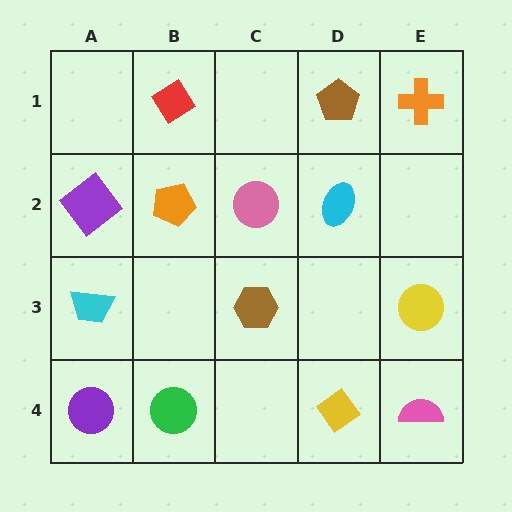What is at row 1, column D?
A brown pentagon.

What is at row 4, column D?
A yellow diamond.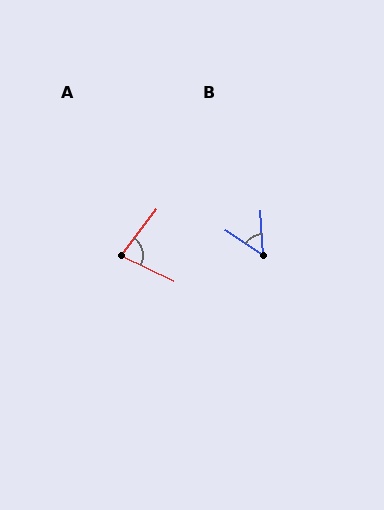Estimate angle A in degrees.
Approximately 79 degrees.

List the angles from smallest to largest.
B (54°), A (79°).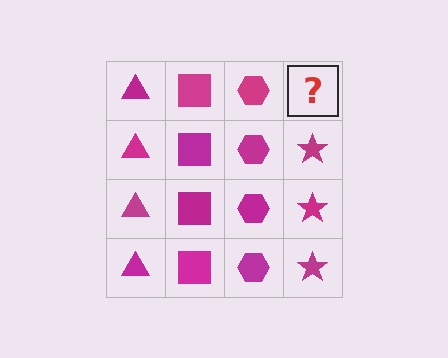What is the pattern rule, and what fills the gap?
The rule is that each column has a consistent shape. The gap should be filled with a magenta star.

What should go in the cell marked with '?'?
The missing cell should contain a magenta star.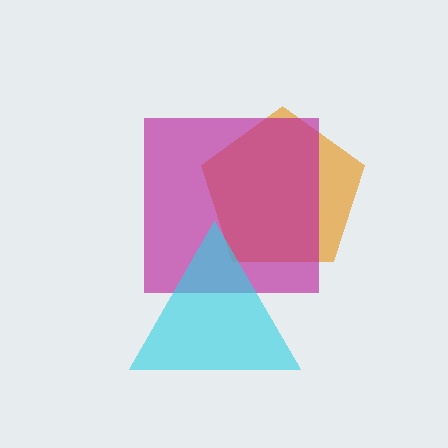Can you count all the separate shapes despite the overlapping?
Yes, there are 3 separate shapes.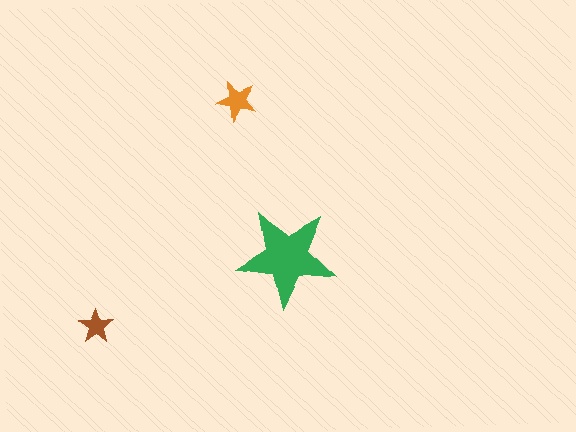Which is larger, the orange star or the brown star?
The orange one.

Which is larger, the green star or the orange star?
The green one.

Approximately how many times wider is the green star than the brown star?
About 3 times wider.